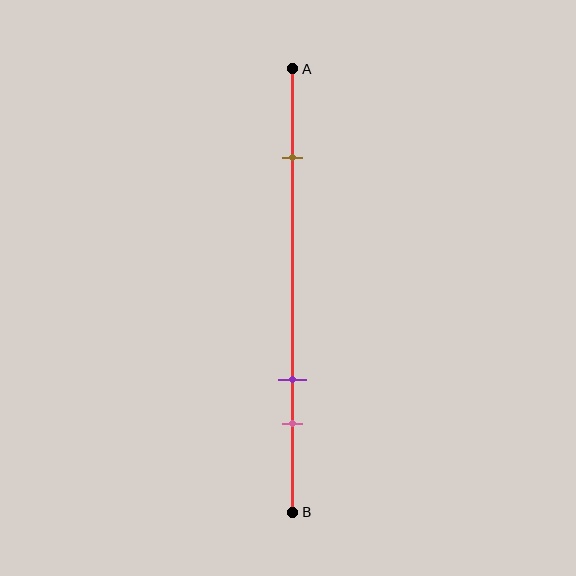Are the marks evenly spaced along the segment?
No, the marks are not evenly spaced.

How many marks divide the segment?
There are 3 marks dividing the segment.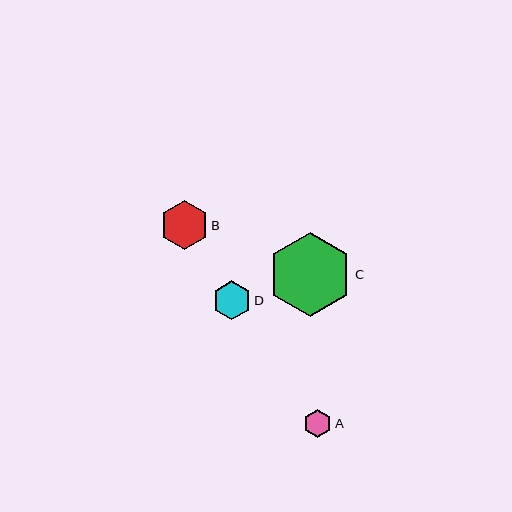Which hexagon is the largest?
Hexagon C is the largest with a size of approximately 84 pixels.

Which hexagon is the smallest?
Hexagon A is the smallest with a size of approximately 28 pixels.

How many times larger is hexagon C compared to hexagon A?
Hexagon C is approximately 3.0 times the size of hexagon A.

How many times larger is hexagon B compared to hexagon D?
Hexagon B is approximately 1.2 times the size of hexagon D.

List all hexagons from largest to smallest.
From largest to smallest: C, B, D, A.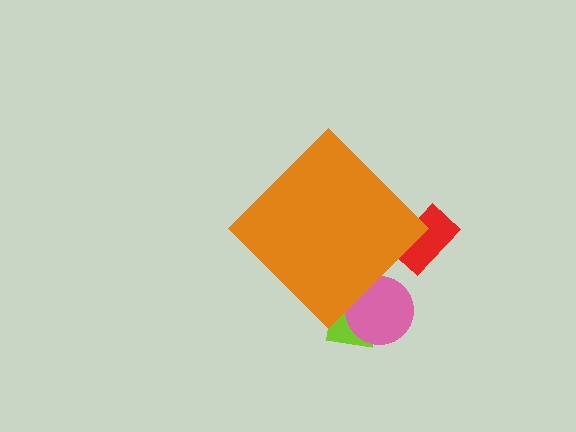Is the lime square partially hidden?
Yes, the lime square is partially hidden behind the orange diamond.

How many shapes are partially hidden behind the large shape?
3 shapes are partially hidden.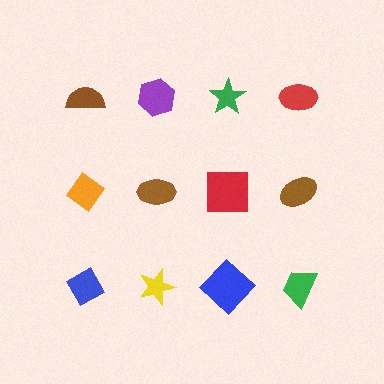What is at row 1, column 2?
A purple hexagon.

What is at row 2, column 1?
An orange diamond.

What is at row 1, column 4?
A red ellipse.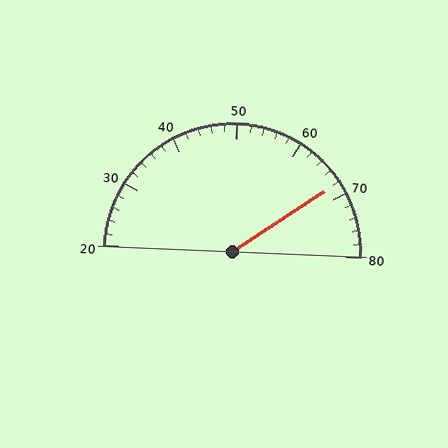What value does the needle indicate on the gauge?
The needle indicates approximately 68.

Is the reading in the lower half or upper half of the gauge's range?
The reading is in the upper half of the range (20 to 80).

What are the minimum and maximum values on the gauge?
The gauge ranges from 20 to 80.